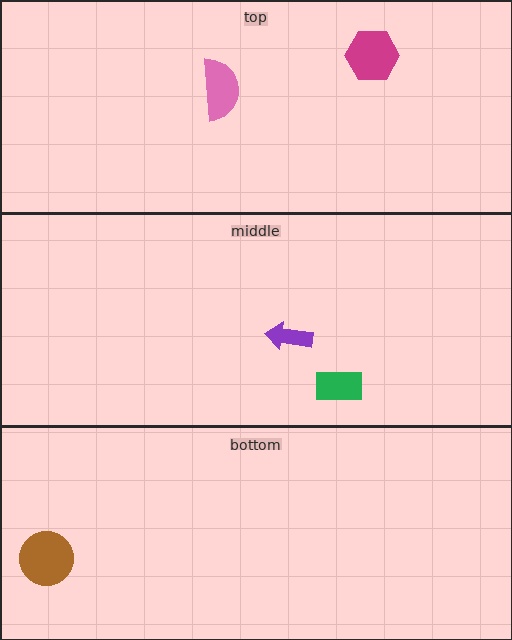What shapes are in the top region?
The magenta hexagon, the pink semicircle.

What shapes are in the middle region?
The purple arrow, the green rectangle.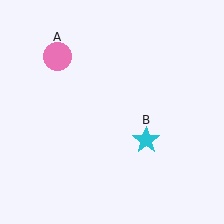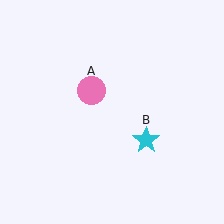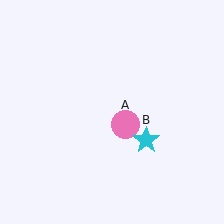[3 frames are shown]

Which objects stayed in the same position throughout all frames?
Cyan star (object B) remained stationary.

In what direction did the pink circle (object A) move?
The pink circle (object A) moved down and to the right.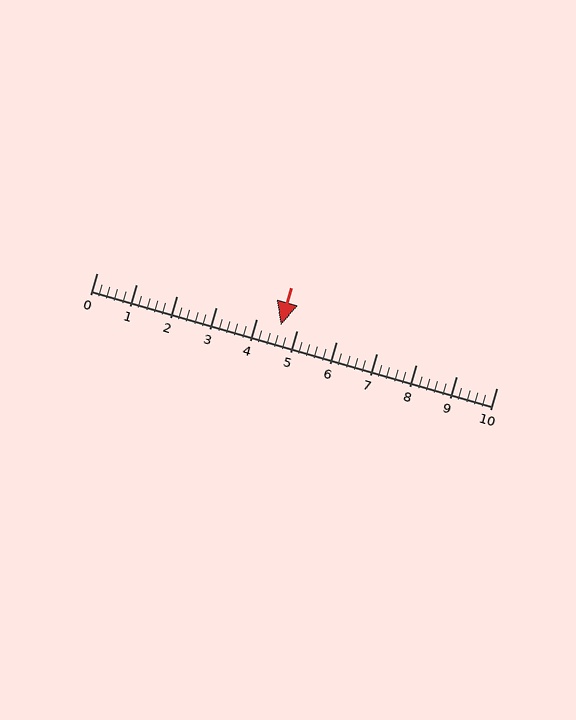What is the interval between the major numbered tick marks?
The major tick marks are spaced 1 units apart.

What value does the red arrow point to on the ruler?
The red arrow points to approximately 4.6.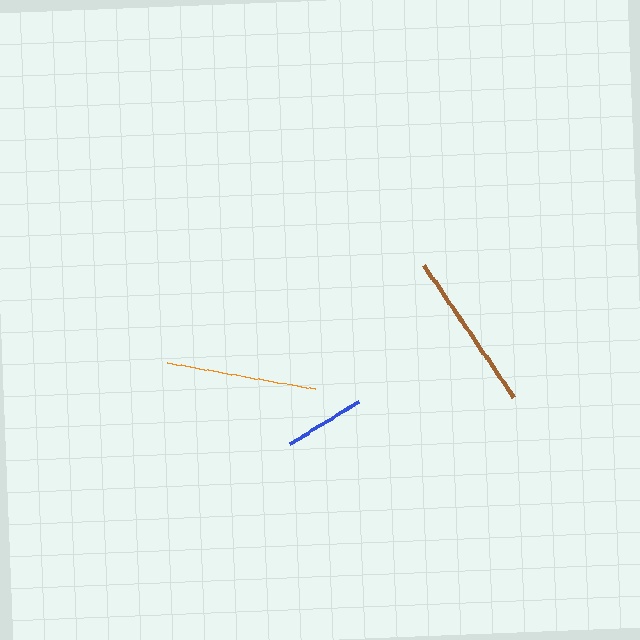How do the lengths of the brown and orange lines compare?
The brown and orange lines are approximately the same length.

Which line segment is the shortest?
The blue line is the shortest at approximately 82 pixels.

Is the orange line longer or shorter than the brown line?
The brown line is longer than the orange line.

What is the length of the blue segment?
The blue segment is approximately 82 pixels long.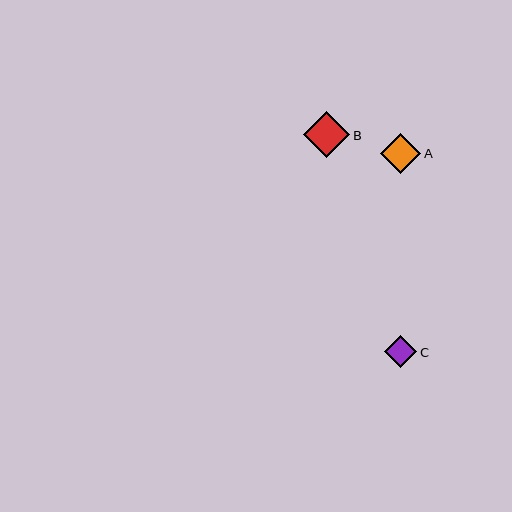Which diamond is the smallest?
Diamond C is the smallest with a size of approximately 32 pixels.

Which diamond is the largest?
Diamond B is the largest with a size of approximately 46 pixels.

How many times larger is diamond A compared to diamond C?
Diamond A is approximately 1.2 times the size of diamond C.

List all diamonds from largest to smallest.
From largest to smallest: B, A, C.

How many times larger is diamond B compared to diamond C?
Diamond B is approximately 1.4 times the size of diamond C.